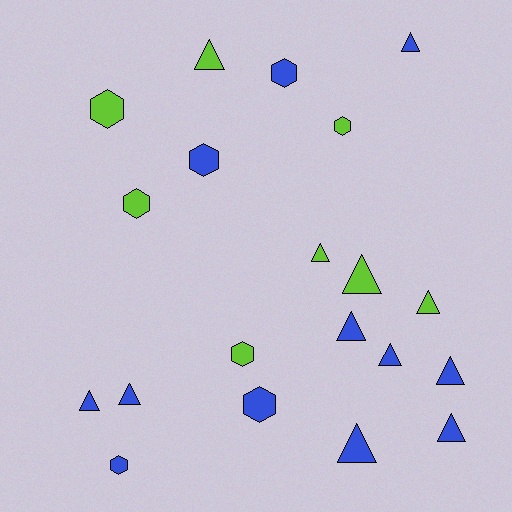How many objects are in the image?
There are 20 objects.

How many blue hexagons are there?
There are 4 blue hexagons.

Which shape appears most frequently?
Triangle, with 12 objects.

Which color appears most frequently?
Blue, with 12 objects.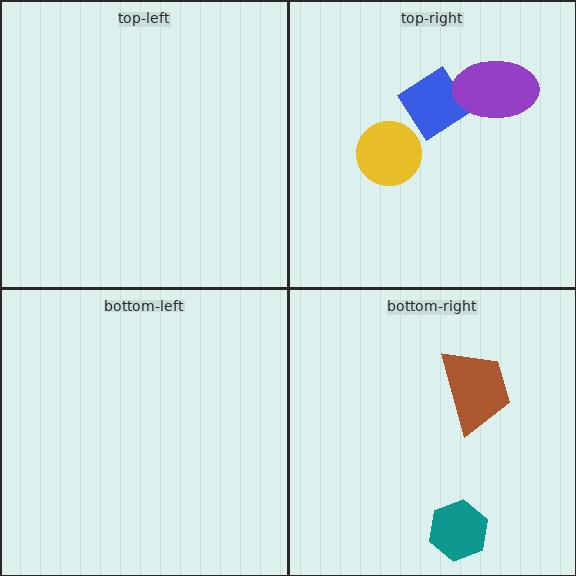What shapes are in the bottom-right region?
The brown trapezoid, the teal hexagon.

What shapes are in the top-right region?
The blue diamond, the purple ellipse, the yellow circle.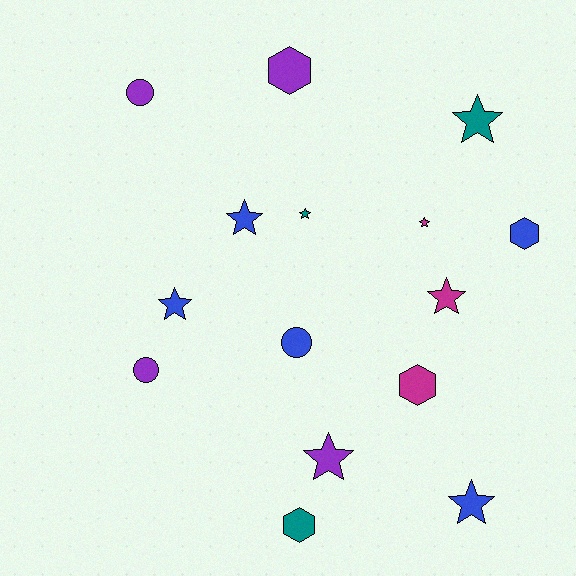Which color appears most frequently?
Blue, with 5 objects.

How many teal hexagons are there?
There is 1 teal hexagon.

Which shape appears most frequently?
Star, with 8 objects.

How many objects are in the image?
There are 15 objects.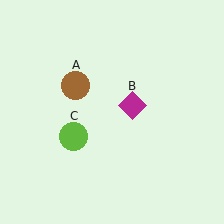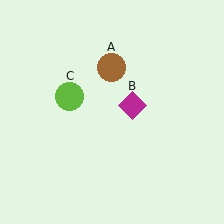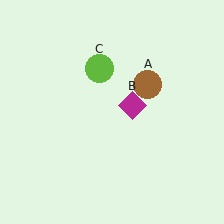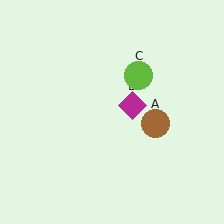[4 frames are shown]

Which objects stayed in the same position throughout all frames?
Magenta diamond (object B) remained stationary.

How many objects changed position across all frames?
2 objects changed position: brown circle (object A), lime circle (object C).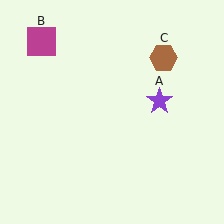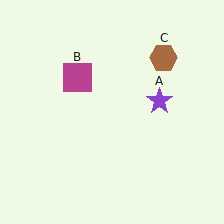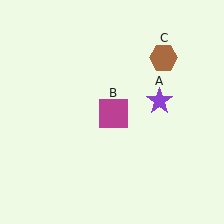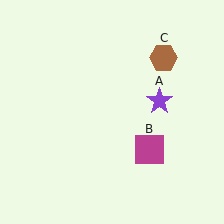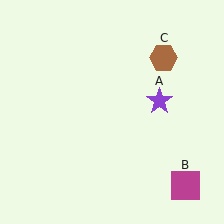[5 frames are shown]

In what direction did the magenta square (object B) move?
The magenta square (object B) moved down and to the right.